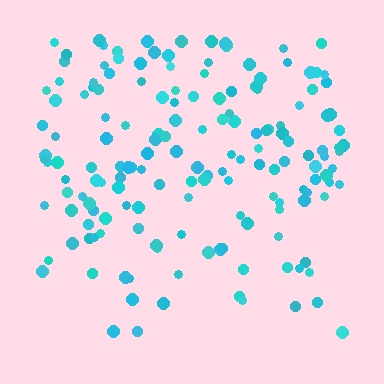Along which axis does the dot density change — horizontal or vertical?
Vertical.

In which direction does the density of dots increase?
From bottom to top, with the top side densest.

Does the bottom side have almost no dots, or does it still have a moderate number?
Still a moderate number, just noticeably fewer than the top.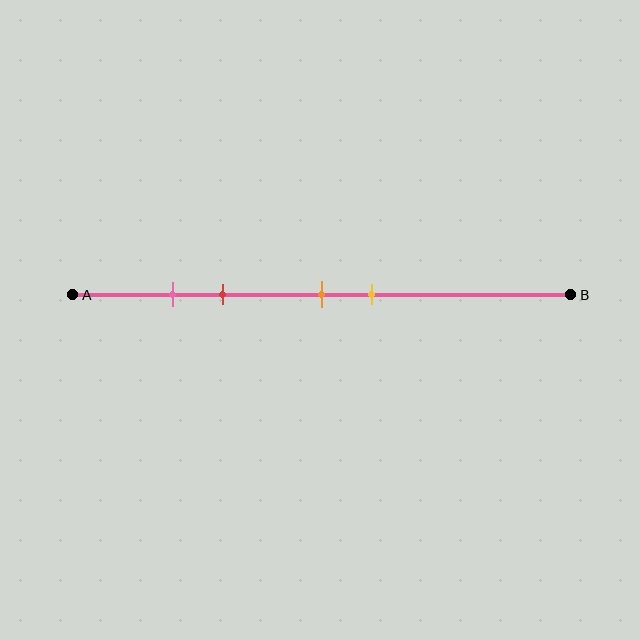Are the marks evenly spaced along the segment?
No, the marks are not evenly spaced.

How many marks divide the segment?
There are 4 marks dividing the segment.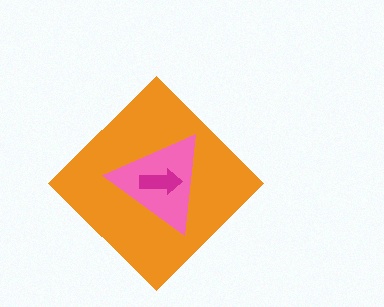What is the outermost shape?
The orange diamond.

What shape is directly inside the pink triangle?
The magenta arrow.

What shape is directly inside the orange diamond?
The pink triangle.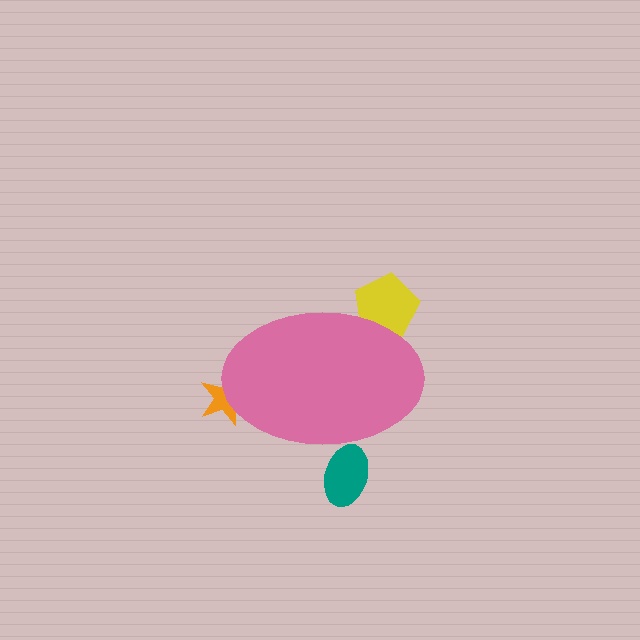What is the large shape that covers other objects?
A pink ellipse.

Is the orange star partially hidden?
Yes, the orange star is partially hidden behind the pink ellipse.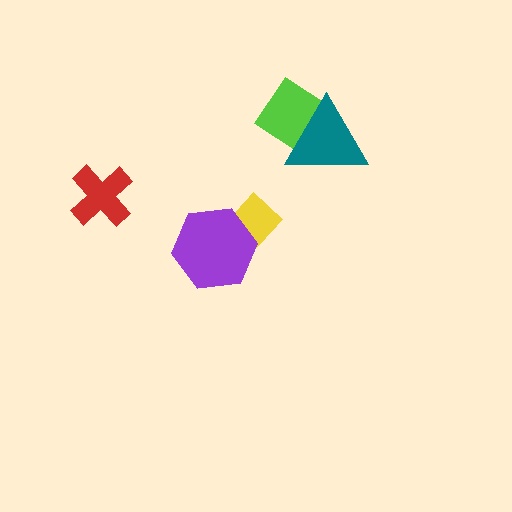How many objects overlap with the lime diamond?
1 object overlaps with the lime diamond.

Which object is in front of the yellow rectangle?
The purple hexagon is in front of the yellow rectangle.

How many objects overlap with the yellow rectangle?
1 object overlaps with the yellow rectangle.